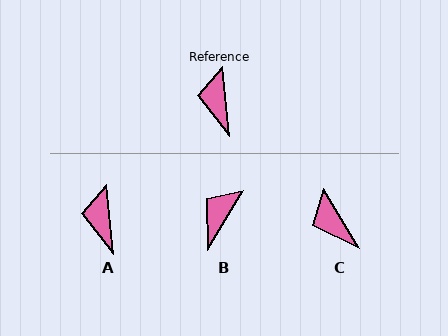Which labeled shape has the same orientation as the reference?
A.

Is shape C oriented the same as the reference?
No, it is off by about 25 degrees.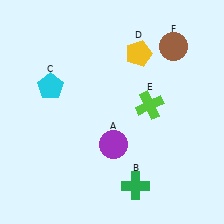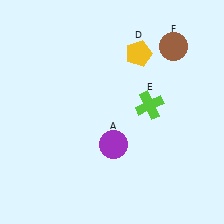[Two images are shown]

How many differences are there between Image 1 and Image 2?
There are 2 differences between the two images.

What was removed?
The green cross (B), the cyan pentagon (C) were removed in Image 2.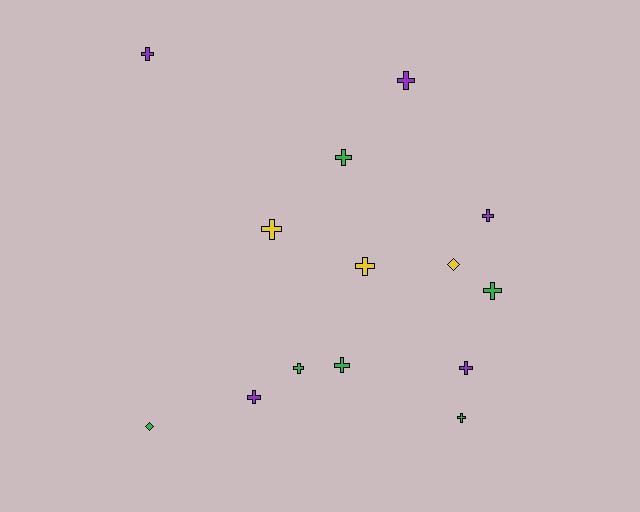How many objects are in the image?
There are 14 objects.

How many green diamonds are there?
There is 1 green diamond.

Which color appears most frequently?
Green, with 6 objects.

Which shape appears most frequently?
Cross, with 12 objects.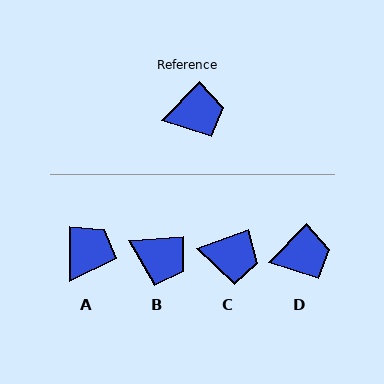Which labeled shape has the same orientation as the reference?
D.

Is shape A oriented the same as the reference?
No, it is off by about 43 degrees.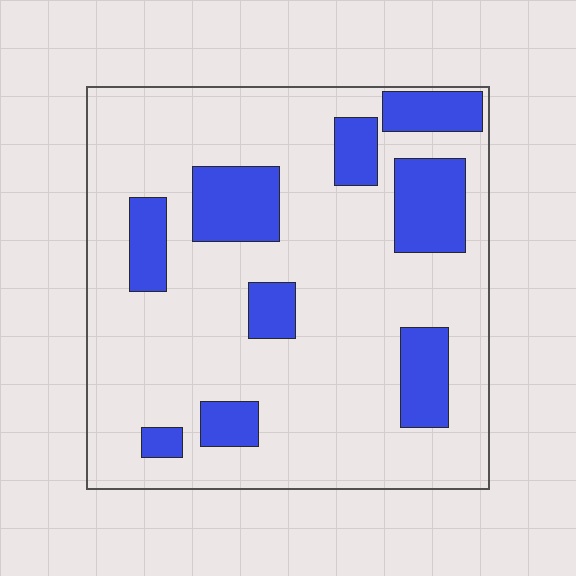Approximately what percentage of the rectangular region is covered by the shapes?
Approximately 20%.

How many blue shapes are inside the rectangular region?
9.